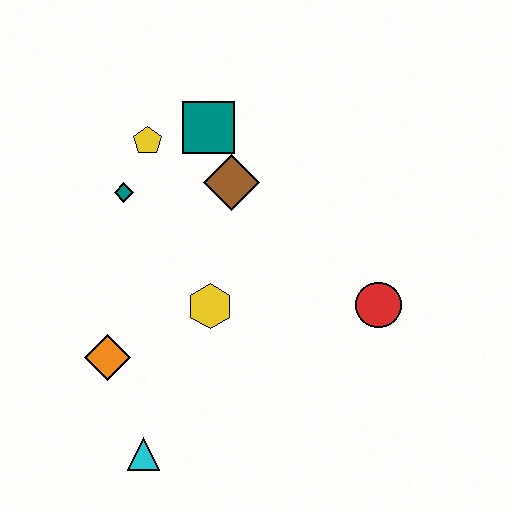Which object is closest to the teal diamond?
The yellow pentagon is closest to the teal diamond.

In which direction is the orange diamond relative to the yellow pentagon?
The orange diamond is below the yellow pentagon.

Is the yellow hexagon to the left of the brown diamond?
Yes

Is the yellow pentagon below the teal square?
Yes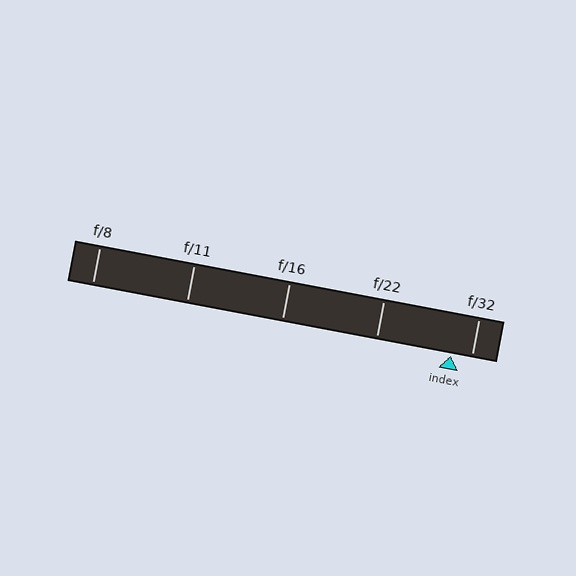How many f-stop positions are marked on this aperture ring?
There are 5 f-stop positions marked.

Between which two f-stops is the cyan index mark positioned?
The index mark is between f/22 and f/32.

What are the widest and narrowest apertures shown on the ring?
The widest aperture shown is f/8 and the narrowest is f/32.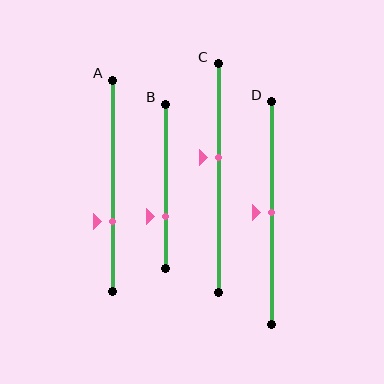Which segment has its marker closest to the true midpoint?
Segment D has its marker closest to the true midpoint.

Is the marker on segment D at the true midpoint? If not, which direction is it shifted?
Yes, the marker on segment D is at the true midpoint.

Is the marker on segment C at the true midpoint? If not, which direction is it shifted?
No, the marker on segment C is shifted upward by about 9% of the segment length.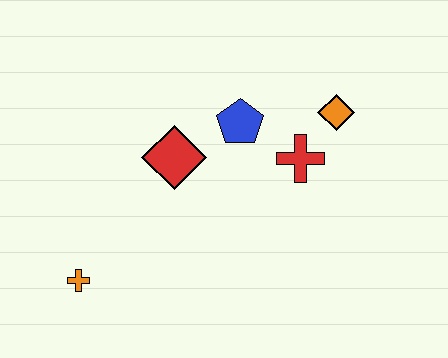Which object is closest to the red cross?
The orange diamond is closest to the red cross.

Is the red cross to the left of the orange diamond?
Yes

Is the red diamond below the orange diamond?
Yes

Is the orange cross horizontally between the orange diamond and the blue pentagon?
No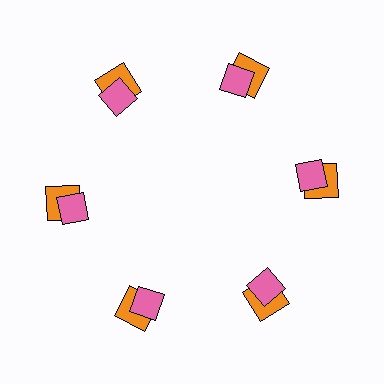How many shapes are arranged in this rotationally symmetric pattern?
There are 12 shapes, arranged in 6 groups of 2.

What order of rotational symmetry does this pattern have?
This pattern has 6-fold rotational symmetry.